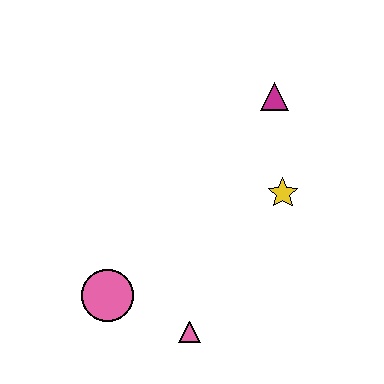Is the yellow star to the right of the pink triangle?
Yes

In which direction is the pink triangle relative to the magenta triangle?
The pink triangle is below the magenta triangle.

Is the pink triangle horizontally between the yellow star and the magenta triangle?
No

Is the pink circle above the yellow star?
No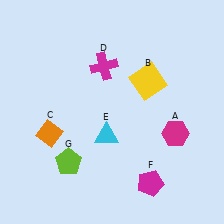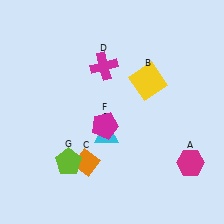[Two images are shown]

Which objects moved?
The objects that moved are: the magenta hexagon (A), the orange diamond (C), the magenta pentagon (F).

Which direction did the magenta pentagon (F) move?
The magenta pentagon (F) moved up.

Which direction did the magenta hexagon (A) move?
The magenta hexagon (A) moved down.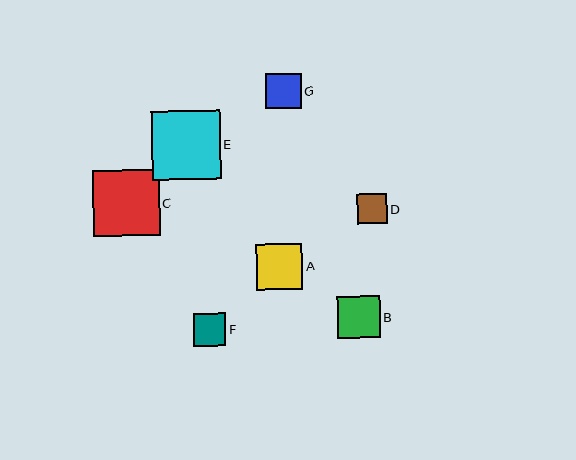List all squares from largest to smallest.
From largest to smallest: E, C, A, B, G, F, D.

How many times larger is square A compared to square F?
Square A is approximately 1.4 times the size of square F.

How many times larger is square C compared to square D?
Square C is approximately 2.2 times the size of square D.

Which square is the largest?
Square E is the largest with a size of approximately 69 pixels.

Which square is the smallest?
Square D is the smallest with a size of approximately 30 pixels.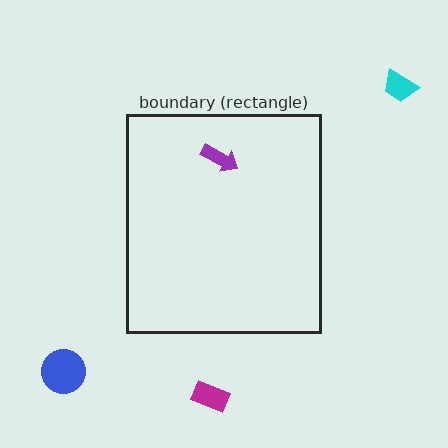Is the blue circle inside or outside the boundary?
Outside.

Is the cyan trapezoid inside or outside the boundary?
Outside.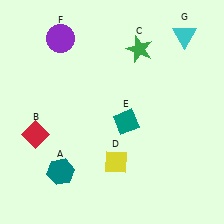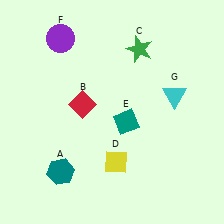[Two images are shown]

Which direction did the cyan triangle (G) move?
The cyan triangle (G) moved down.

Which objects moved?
The objects that moved are: the red diamond (B), the cyan triangle (G).